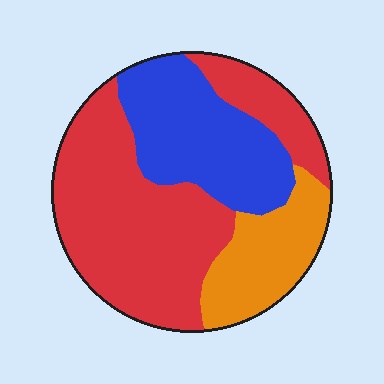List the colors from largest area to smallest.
From largest to smallest: red, blue, orange.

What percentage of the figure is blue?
Blue covers 28% of the figure.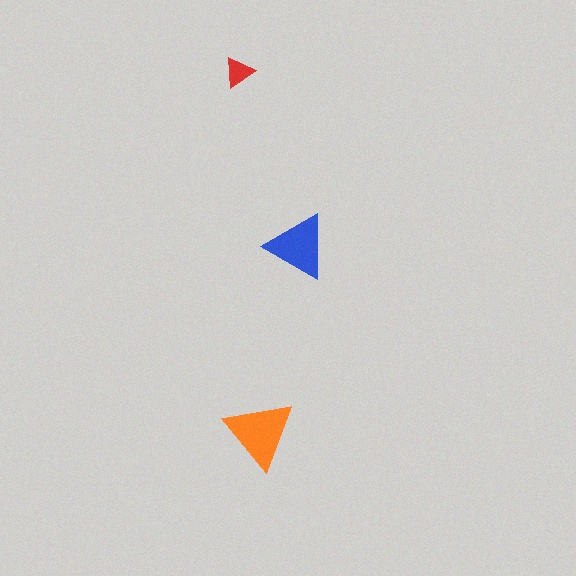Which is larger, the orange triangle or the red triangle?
The orange one.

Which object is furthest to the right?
The blue triangle is rightmost.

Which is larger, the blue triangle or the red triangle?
The blue one.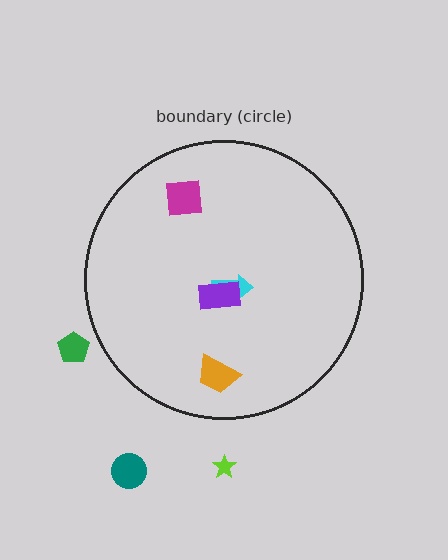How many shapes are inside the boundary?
4 inside, 3 outside.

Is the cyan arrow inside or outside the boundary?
Inside.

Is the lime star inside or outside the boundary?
Outside.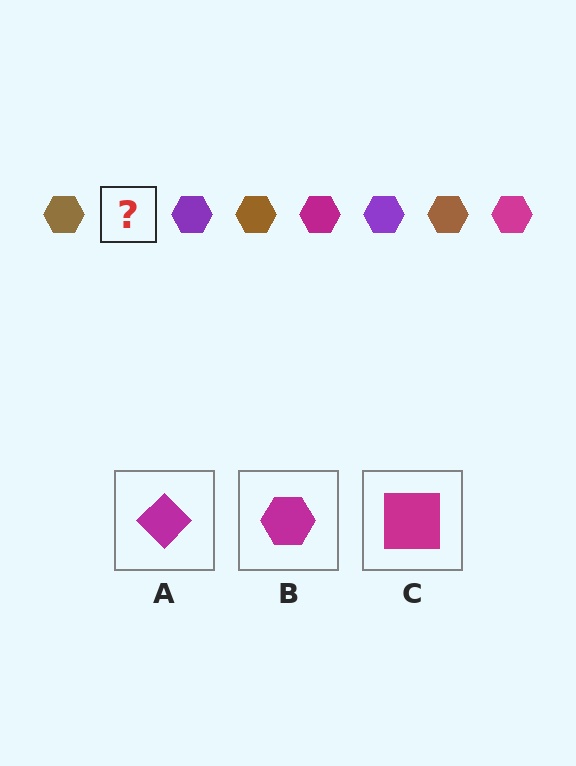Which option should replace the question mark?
Option B.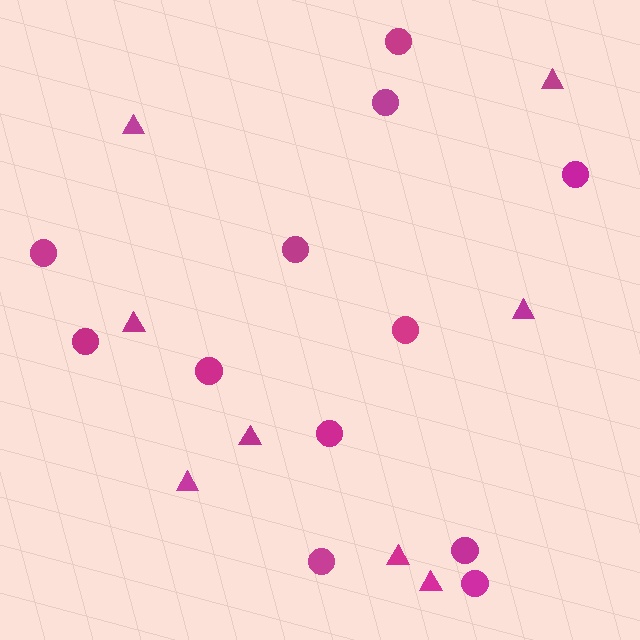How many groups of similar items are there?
There are 2 groups: one group of circles (12) and one group of triangles (8).